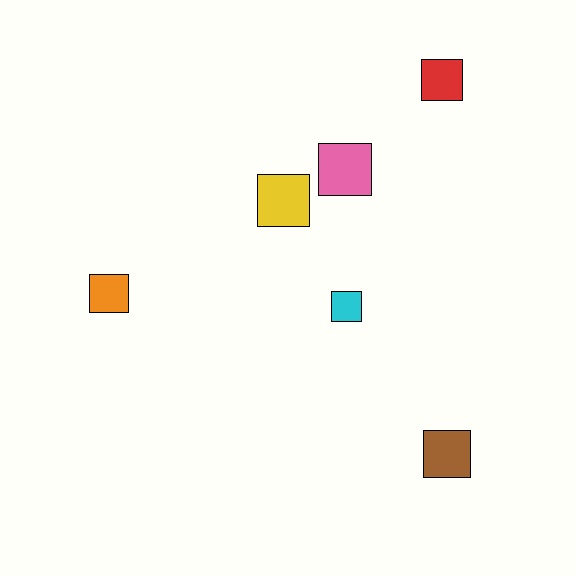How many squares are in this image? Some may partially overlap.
There are 6 squares.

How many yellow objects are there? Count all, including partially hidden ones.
There is 1 yellow object.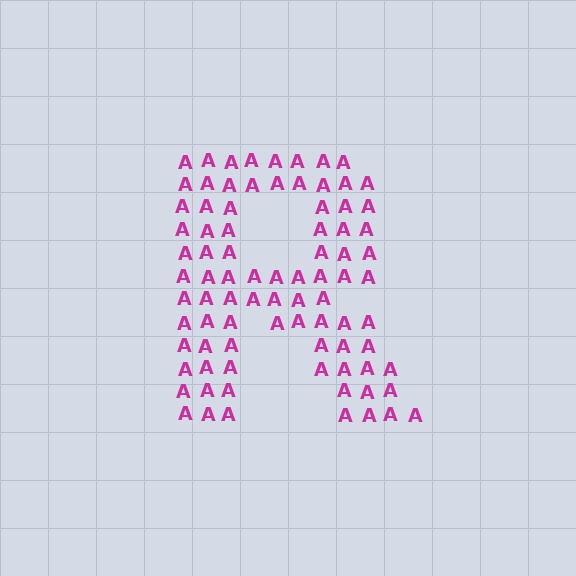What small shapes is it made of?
It is made of small letter A's.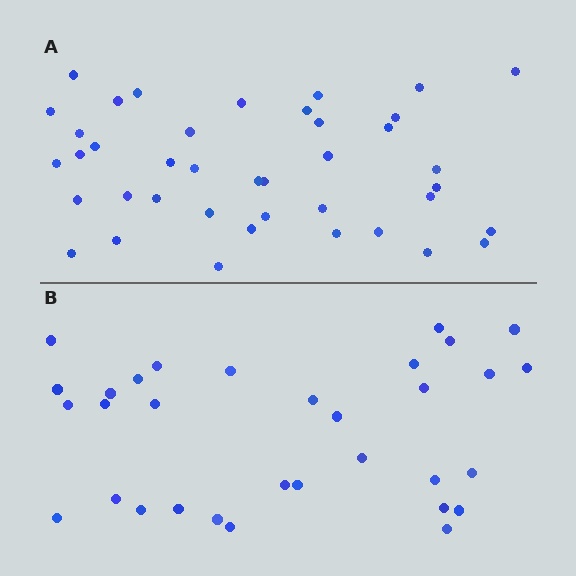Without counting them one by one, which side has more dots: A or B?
Region A (the top region) has more dots.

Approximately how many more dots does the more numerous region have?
Region A has roughly 8 or so more dots than region B.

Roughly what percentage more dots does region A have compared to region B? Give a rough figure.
About 25% more.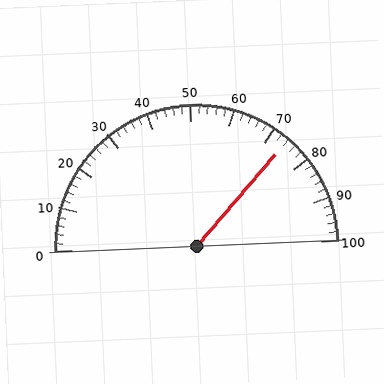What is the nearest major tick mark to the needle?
The nearest major tick mark is 70.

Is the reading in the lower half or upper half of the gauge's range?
The reading is in the upper half of the range (0 to 100).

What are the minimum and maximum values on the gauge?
The gauge ranges from 0 to 100.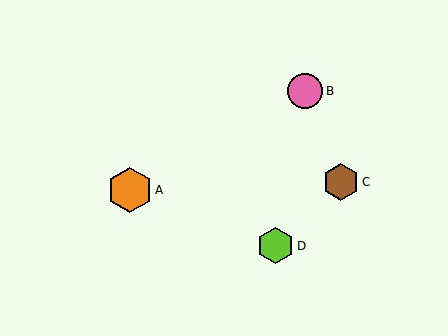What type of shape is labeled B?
Shape B is a pink circle.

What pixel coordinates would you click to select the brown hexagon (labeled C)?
Click at (341, 182) to select the brown hexagon C.